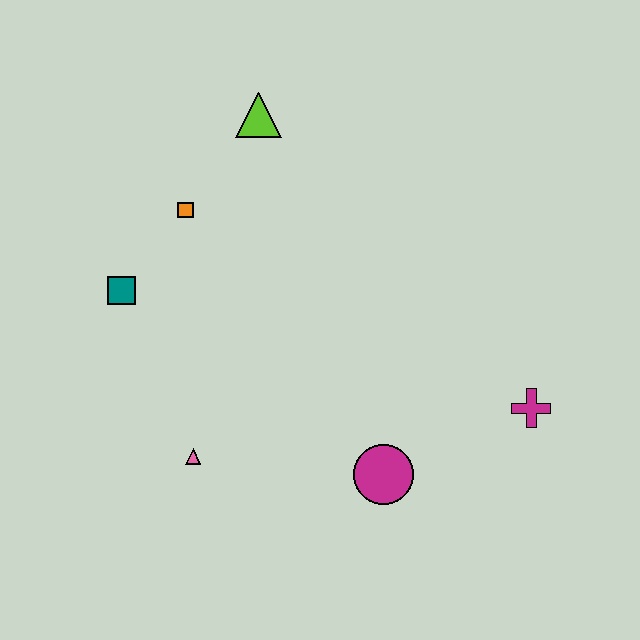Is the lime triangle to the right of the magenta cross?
No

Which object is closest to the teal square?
The orange square is closest to the teal square.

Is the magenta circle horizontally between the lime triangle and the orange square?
No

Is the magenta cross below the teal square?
Yes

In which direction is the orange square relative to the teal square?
The orange square is above the teal square.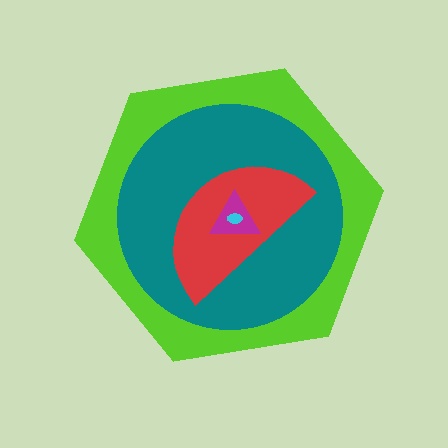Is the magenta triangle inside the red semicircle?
Yes.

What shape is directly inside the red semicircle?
The magenta triangle.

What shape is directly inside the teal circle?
The red semicircle.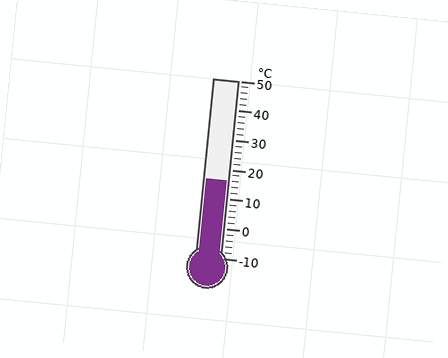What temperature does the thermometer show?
The thermometer shows approximately 16°C.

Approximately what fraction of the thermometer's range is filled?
The thermometer is filled to approximately 45% of its range.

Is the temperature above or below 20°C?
The temperature is below 20°C.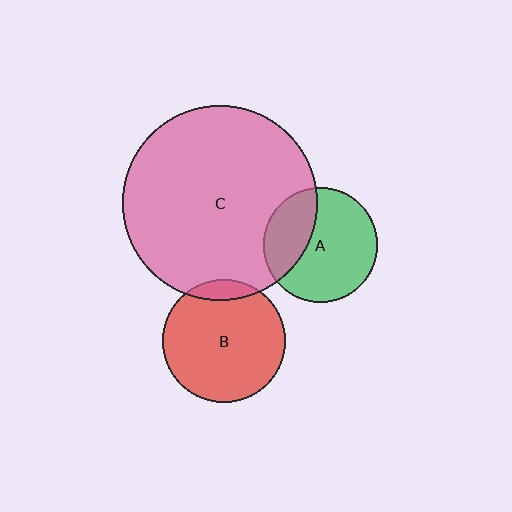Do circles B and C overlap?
Yes.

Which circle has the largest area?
Circle C (pink).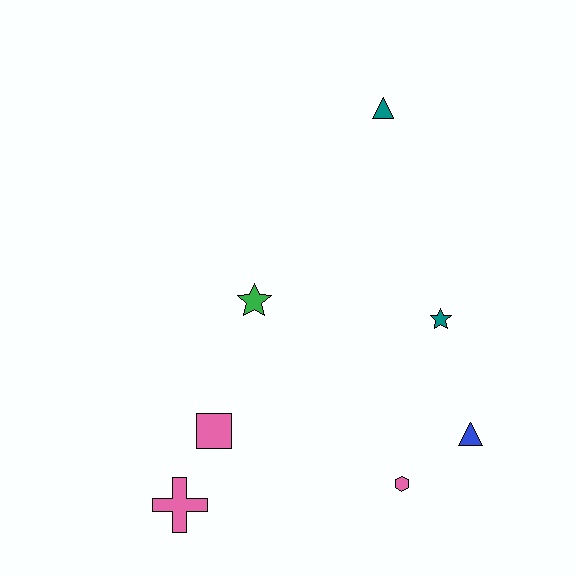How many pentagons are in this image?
There are no pentagons.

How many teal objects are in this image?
There are 2 teal objects.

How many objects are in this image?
There are 7 objects.